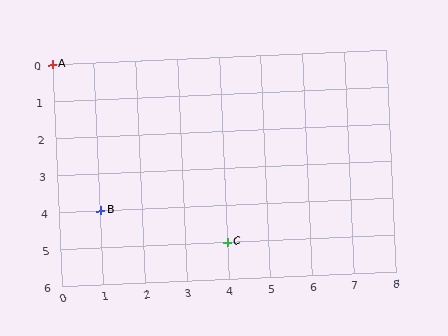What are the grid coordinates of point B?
Point B is at grid coordinates (1, 4).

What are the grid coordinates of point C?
Point C is at grid coordinates (4, 5).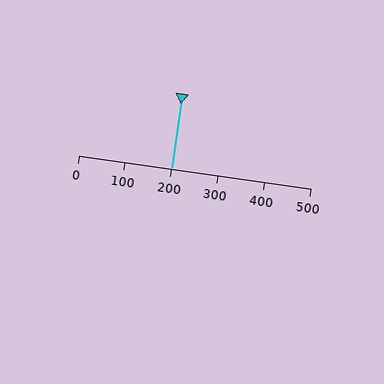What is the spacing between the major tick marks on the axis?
The major ticks are spaced 100 apart.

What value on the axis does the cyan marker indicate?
The marker indicates approximately 200.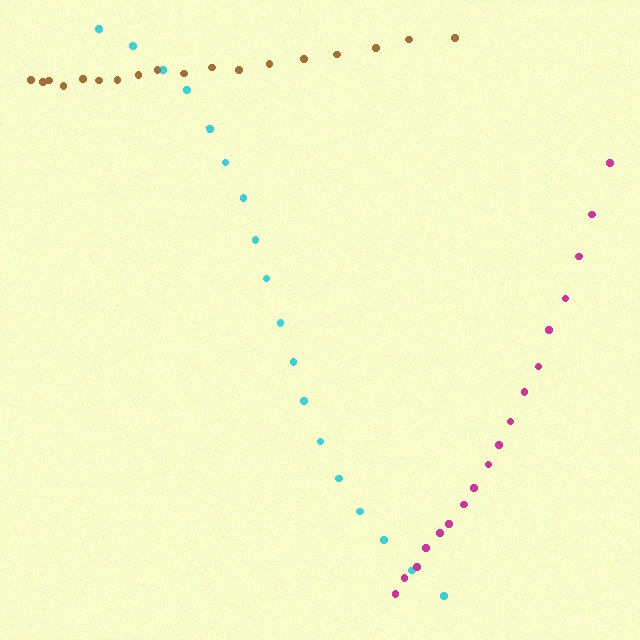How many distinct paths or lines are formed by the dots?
There are 3 distinct paths.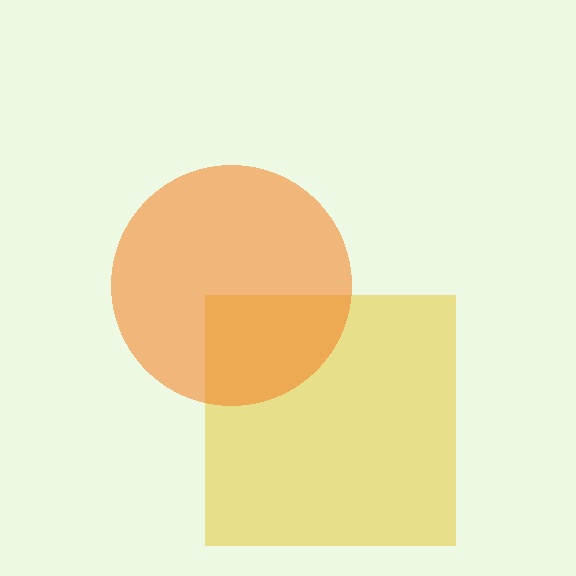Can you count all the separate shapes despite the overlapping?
Yes, there are 2 separate shapes.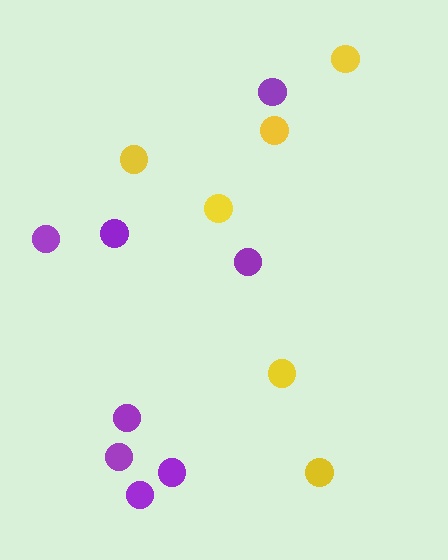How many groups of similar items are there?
There are 2 groups: one group of purple circles (8) and one group of yellow circles (6).